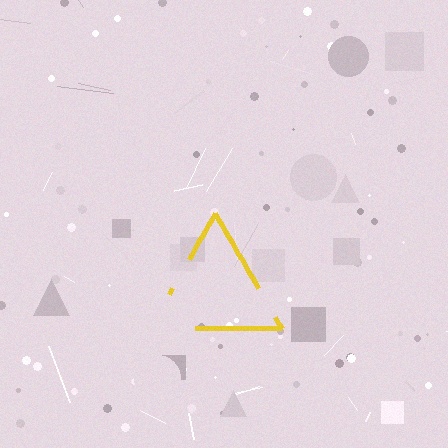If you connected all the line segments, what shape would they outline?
They would outline a triangle.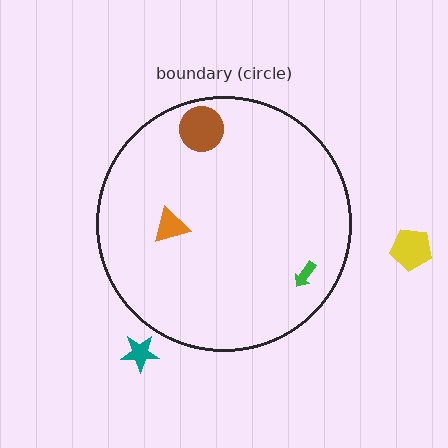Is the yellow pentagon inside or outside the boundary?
Outside.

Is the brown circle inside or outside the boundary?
Inside.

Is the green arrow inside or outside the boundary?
Inside.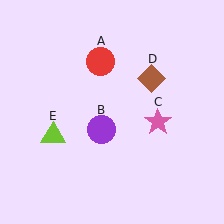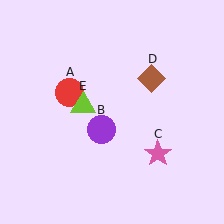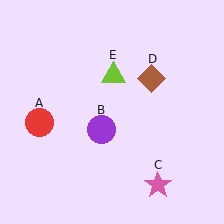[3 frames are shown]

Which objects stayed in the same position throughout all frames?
Purple circle (object B) and brown diamond (object D) remained stationary.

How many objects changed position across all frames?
3 objects changed position: red circle (object A), pink star (object C), lime triangle (object E).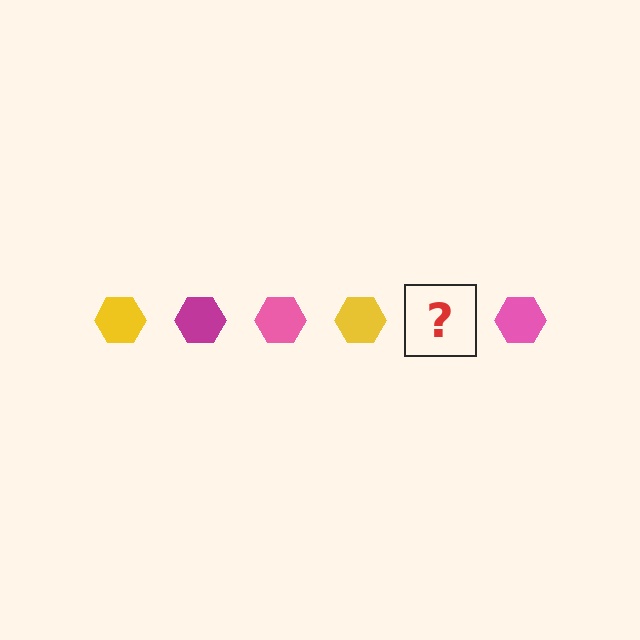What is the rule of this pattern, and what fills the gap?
The rule is that the pattern cycles through yellow, magenta, pink hexagons. The gap should be filled with a magenta hexagon.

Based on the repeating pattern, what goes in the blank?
The blank should be a magenta hexagon.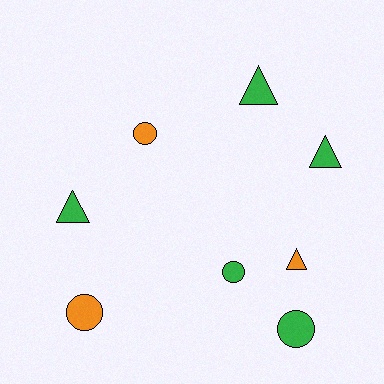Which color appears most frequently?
Green, with 5 objects.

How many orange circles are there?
There are 2 orange circles.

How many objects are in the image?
There are 8 objects.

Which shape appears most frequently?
Circle, with 4 objects.